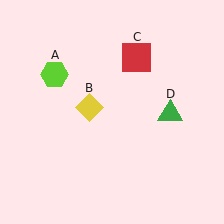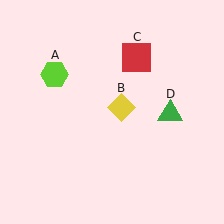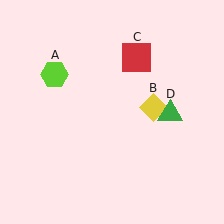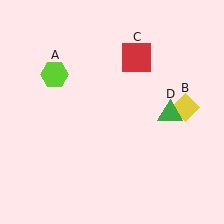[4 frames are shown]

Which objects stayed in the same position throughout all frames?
Lime hexagon (object A) and red square (object C) and green triangle (object D) remained stationary.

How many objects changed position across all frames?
1 object changed position: yellow diamond (object B).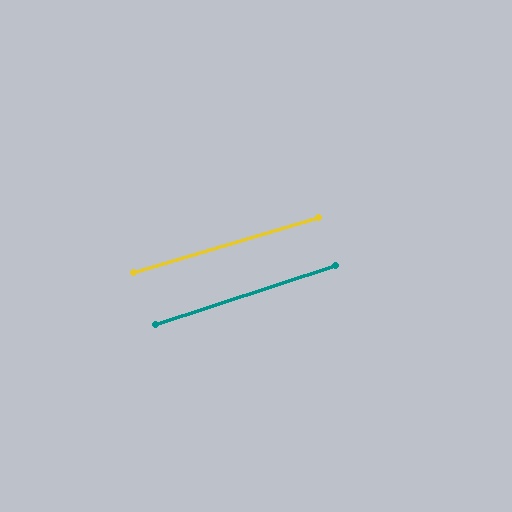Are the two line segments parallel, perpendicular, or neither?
Parallel — their directions differ by only 1.4°.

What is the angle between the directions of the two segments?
Approximately 1 degree.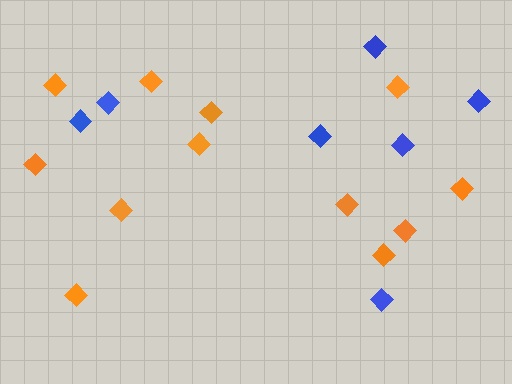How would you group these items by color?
There are 2 groups: one group of blue diamonds (7) and one group of orange diamonds (12).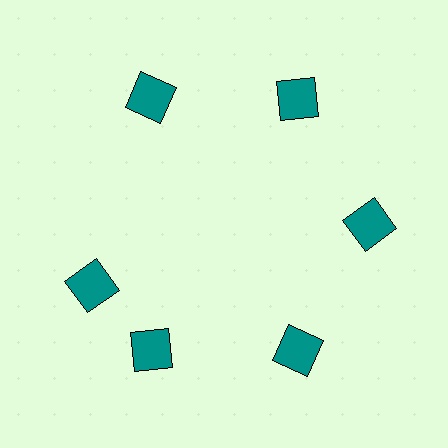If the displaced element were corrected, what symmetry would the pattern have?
It would have 6-fold rotational symmetry — the pattern would map onto itself every 60 degrees.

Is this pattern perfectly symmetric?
No. The 6 teal squares are arranged in a ring, but one element near the 9 o'clock position is rotated out of alignment along the ring, breaking the 6-fold rotational symmetry.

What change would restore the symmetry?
The symmetry would be restored by rotating it back into even spacing with its neighbors so that all 6 squares sit at equal angles and equal distance from the center.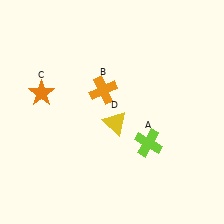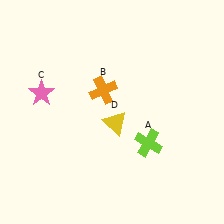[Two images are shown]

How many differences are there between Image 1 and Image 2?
There is 1 difference between the two images.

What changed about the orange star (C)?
In Image 1, C is orange. In Image 2, it changed to pink.